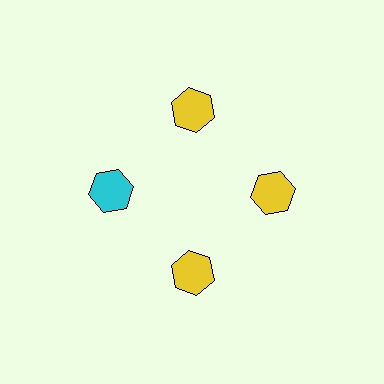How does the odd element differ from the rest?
It has a different color: cyan instead of yellow.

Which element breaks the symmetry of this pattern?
The cyan hexagon at roughly the 9 o'clock position breaks the symmetry. All other shapes are yellow hexagons.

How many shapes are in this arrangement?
There are 4 shapes arranged in a ring pattern.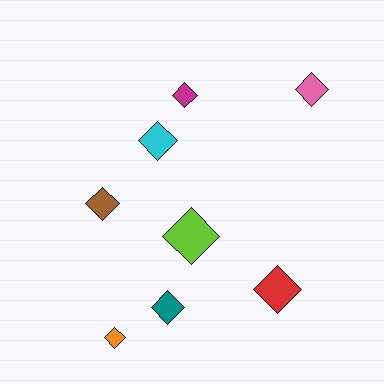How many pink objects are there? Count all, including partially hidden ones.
There is 1 pink object.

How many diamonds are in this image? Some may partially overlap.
There are 8 diamonds.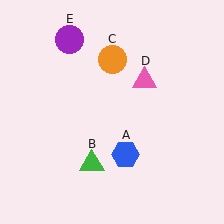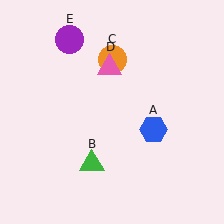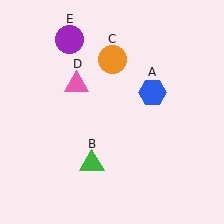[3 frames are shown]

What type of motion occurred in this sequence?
The blue hexagon (object A), pink triangle (object D) rotated counterclockwise around the center of the scene.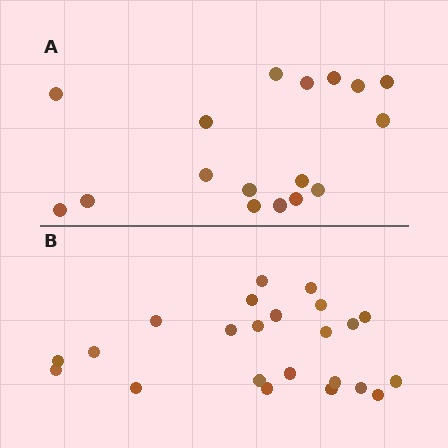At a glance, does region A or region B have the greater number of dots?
Region B (the bottom region) has more dots.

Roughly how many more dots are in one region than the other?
Region B has about 6 more dots than region A.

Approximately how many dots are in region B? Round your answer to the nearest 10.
About 20 dots. (The exact count is 23, which rounds to 20.)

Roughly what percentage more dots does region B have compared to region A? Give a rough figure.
About 35% more.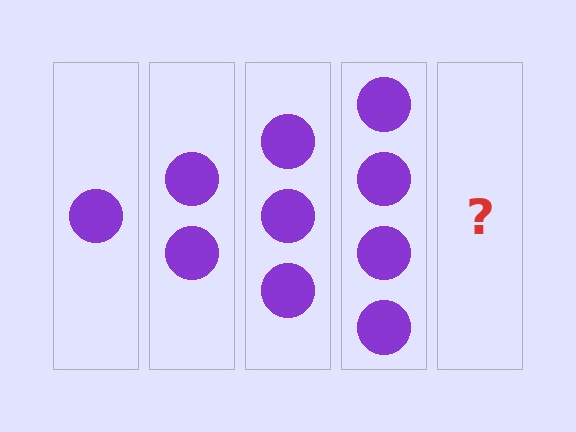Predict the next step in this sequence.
The next step is 5 circles.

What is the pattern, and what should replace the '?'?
The pattern is that each step adds one more circle. The '?' should be 5 circles.